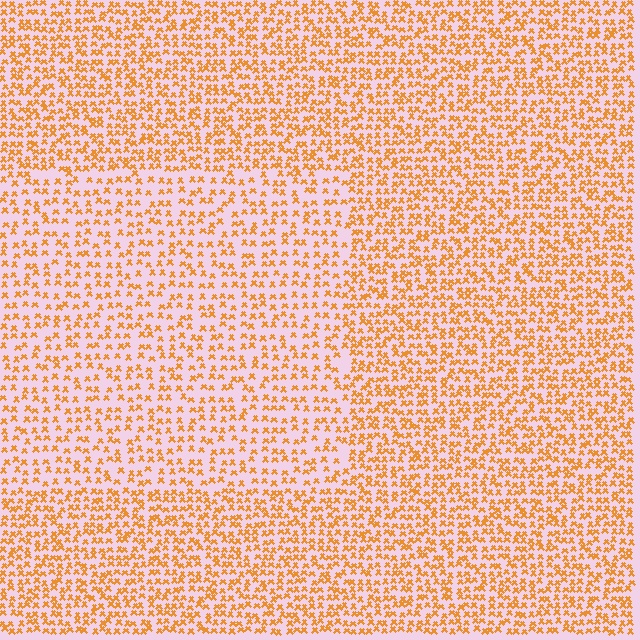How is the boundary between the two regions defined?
The boundary is defined by a change in element density (approximately 1.6x ratio). All elements are the same color, size, and shape.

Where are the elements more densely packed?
The elements are more densely packed outside the rectangle boundary.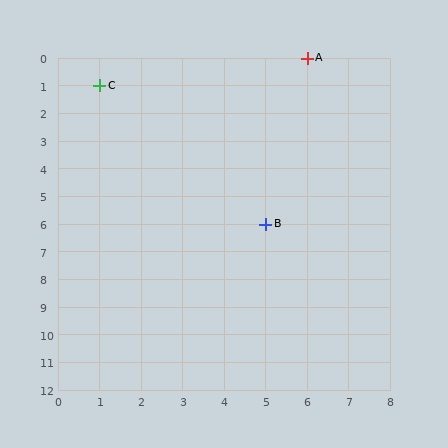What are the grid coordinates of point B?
Point B is at grid coordinates (5, 6).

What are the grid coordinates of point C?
Point C is at grid coordinates (1, 1).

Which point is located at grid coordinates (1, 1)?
Point C is at (1, 1).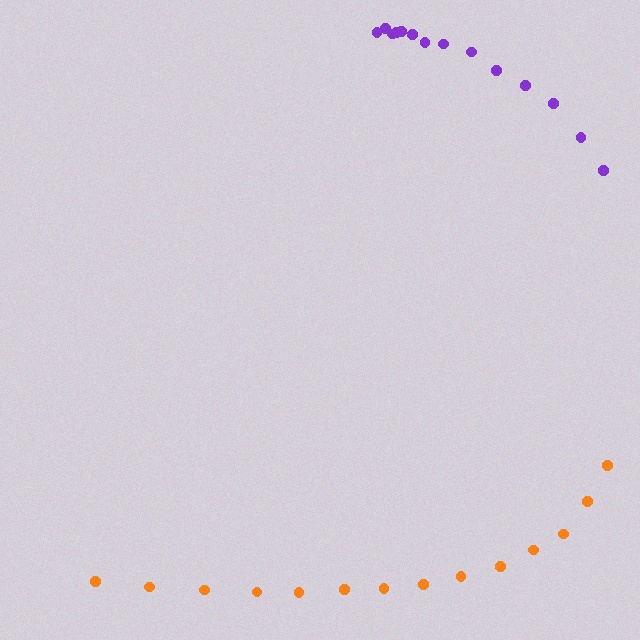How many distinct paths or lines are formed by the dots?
There are 2 distinct paths.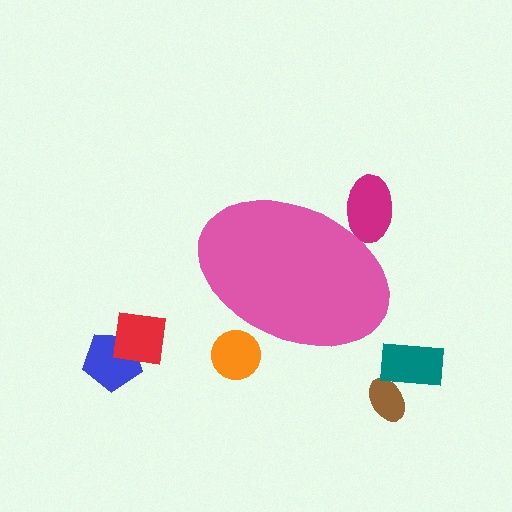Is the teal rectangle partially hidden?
No, the teal rectangle is fully visible.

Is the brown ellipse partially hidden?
No, the brown ellipse is fully visible.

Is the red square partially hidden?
No, the red square is fully visible.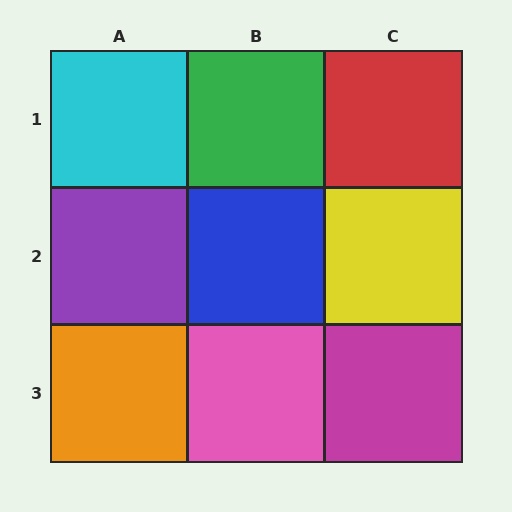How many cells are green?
1 cell is green.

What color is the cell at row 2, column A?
Purple.